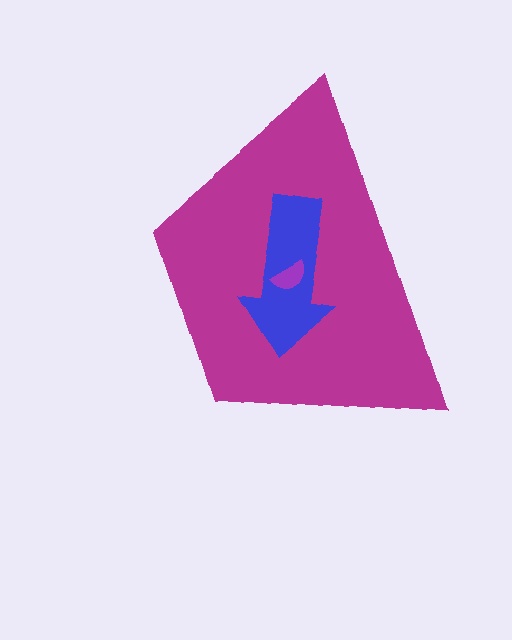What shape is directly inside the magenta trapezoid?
The blue arrow.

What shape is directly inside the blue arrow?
The purple semicircle.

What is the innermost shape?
The purple semicircle.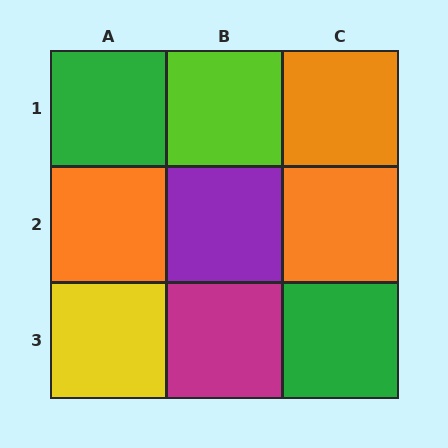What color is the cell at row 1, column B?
Lime.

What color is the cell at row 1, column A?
Green.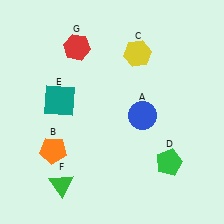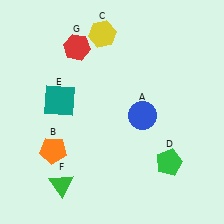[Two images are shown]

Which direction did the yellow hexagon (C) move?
The yellow hexagon (C) moved left.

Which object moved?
The yellow hexagon (C) moved left.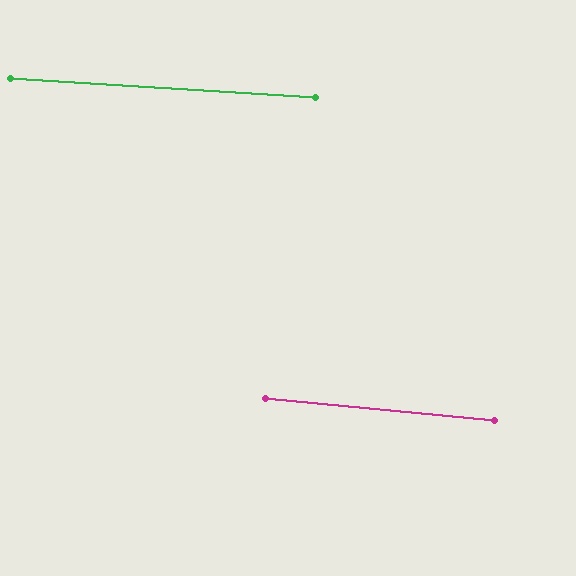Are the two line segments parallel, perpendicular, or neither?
Parallel — their directions differ by only 1.9°.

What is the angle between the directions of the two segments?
Approximately 2 degrees.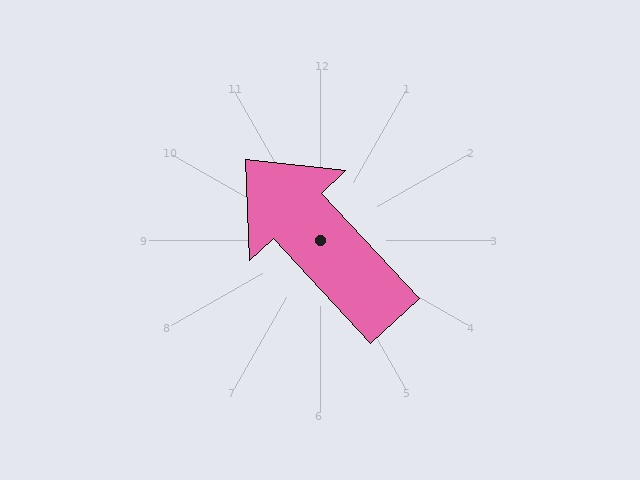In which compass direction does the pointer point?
Northwest.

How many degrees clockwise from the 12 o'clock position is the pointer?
Approximately 317 degrees.